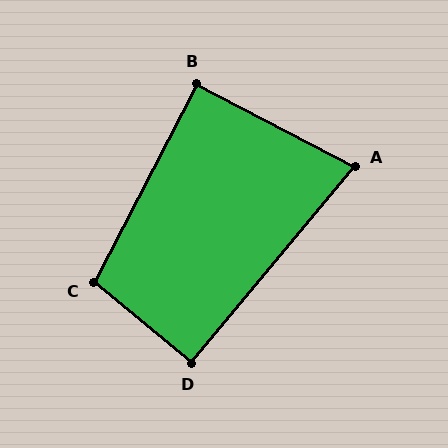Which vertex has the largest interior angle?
C, at approximately 102 degrees.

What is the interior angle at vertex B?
Approximately 90 degrees (approximately right).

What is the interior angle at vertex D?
Approximately 90 degrees (approximately right).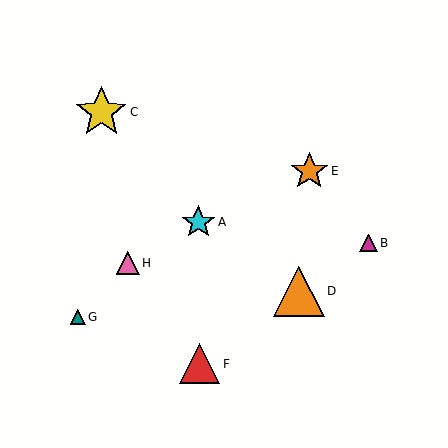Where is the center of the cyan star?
The center of the cyan star is at (198, 222).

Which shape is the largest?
The yellow star (labeled C) is the largest.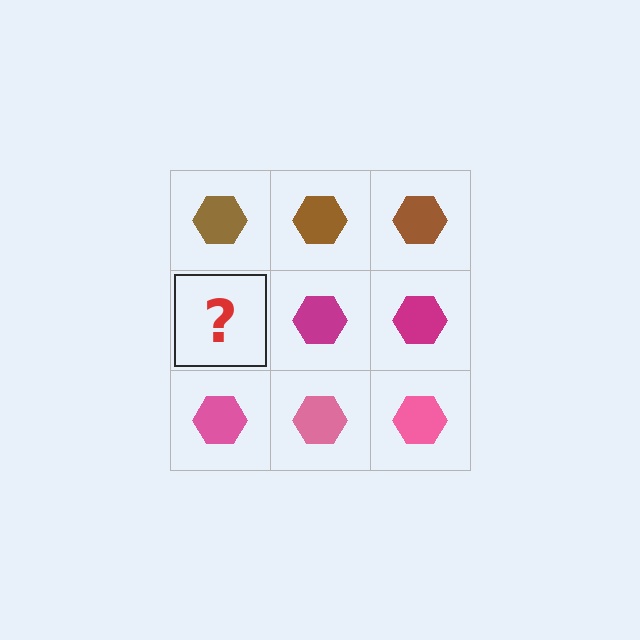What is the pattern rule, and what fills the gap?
The rule is that each row has a consistent color. The gap should be filled with a magenta hexagon.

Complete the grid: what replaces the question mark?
The question mark should be replaced with a magenta hexagon.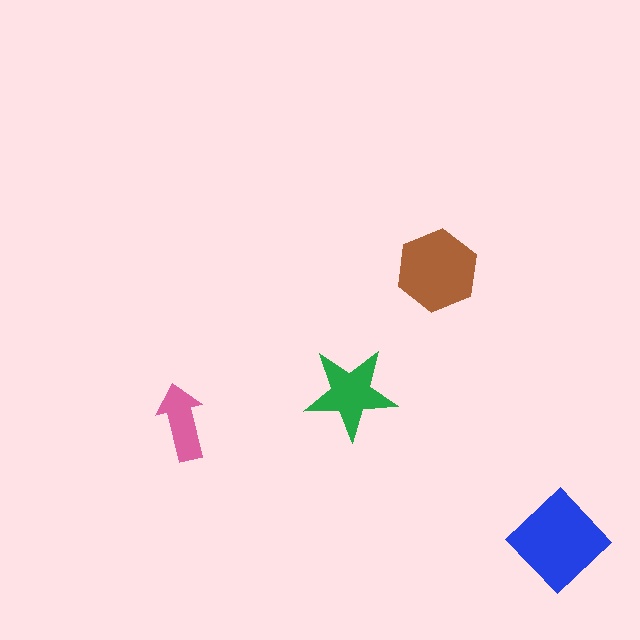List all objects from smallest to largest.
The pink arrow, the green star, the brown hexagon, the blue diamond.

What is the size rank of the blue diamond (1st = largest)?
1st.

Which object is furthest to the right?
The blue diamond is rightmost.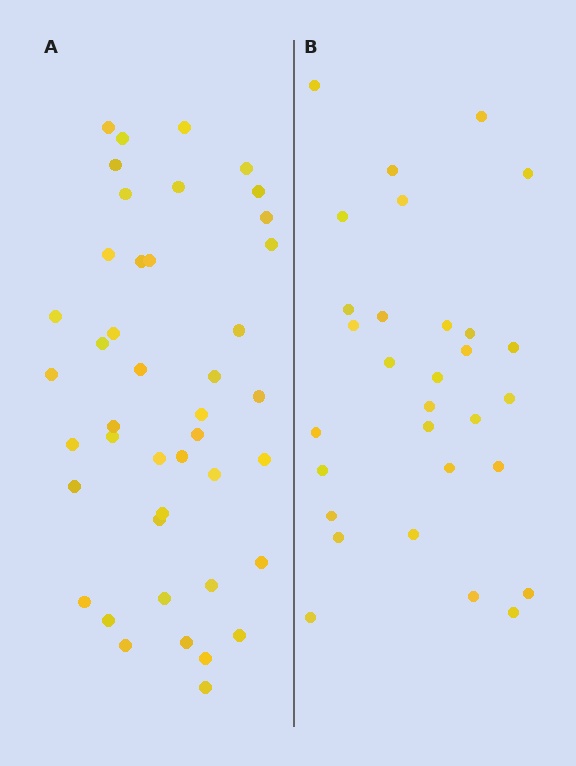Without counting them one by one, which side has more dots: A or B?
Region A (the left region) has more dots.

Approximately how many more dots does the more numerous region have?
Region A has approximately 15 more dots than region B.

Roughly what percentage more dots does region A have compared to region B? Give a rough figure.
About 45% more.